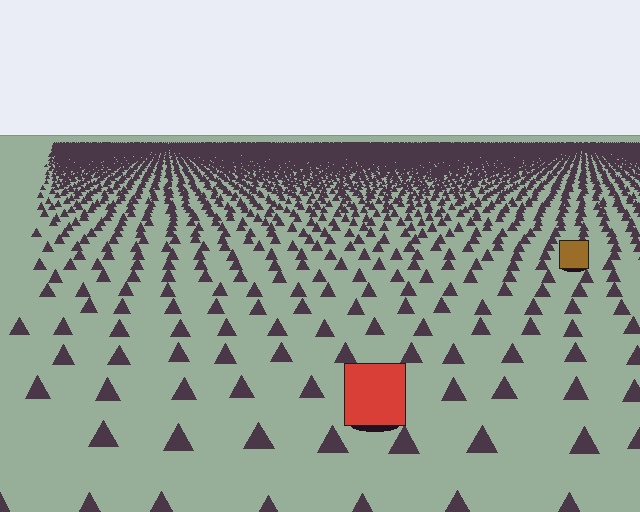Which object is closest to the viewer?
The red square is closest. The texture marks near it are larger and more spread out.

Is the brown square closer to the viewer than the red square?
No. The red square is closer — you can tell from the texture gradient: the ground texture is coarser near it.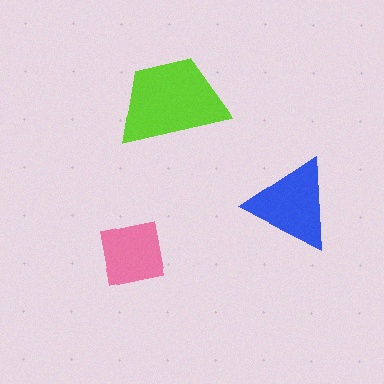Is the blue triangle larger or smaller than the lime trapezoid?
Smaller.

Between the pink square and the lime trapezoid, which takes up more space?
The lime trapezoid.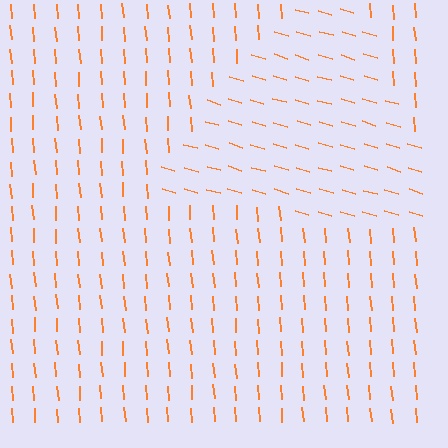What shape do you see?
I see a triangle.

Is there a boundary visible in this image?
Yes, there is a texture boundary formed by a change in line orientation.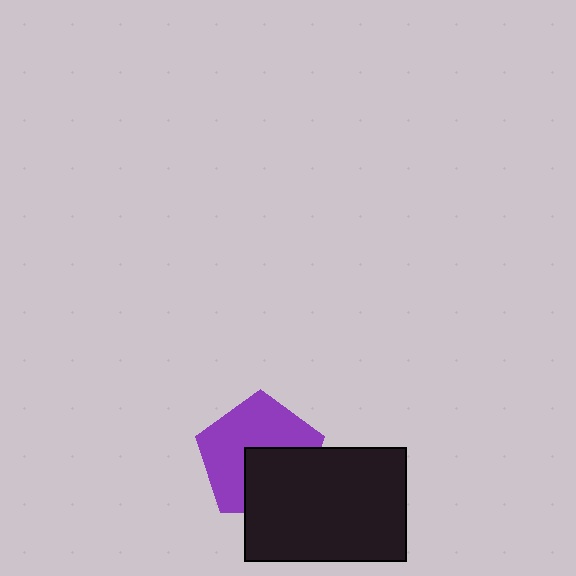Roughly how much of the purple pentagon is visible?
About half of it is visible (roughly 60%).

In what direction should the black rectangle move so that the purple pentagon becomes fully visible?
The black rectangle should move toward the lower-right. That is the shortest direction to clear the overlap and leave the purple pentagon fully visible.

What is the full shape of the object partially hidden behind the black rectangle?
The partially hidden object is a purple pentagon.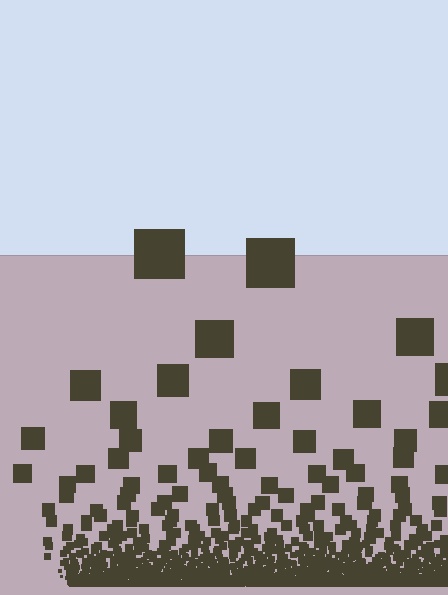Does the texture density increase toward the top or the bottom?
Density increases toward the bottom.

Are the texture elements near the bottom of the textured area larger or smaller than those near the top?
Smaller. The gradient is inverted — elements near the bottom are smaller and denser.